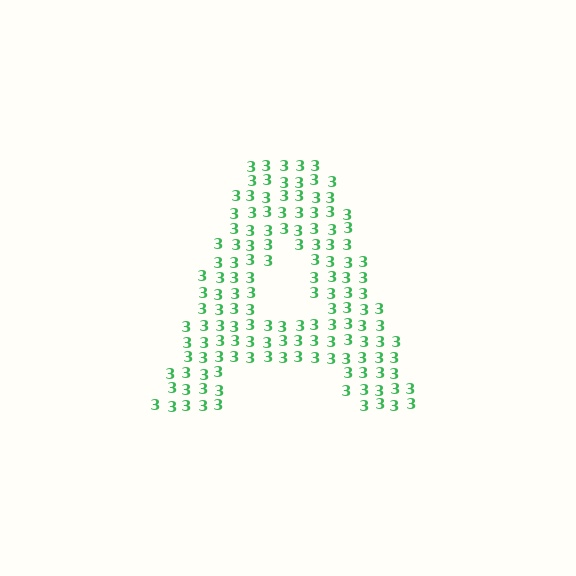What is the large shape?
The large shape is the letter A.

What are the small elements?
The small elements are digit 3's.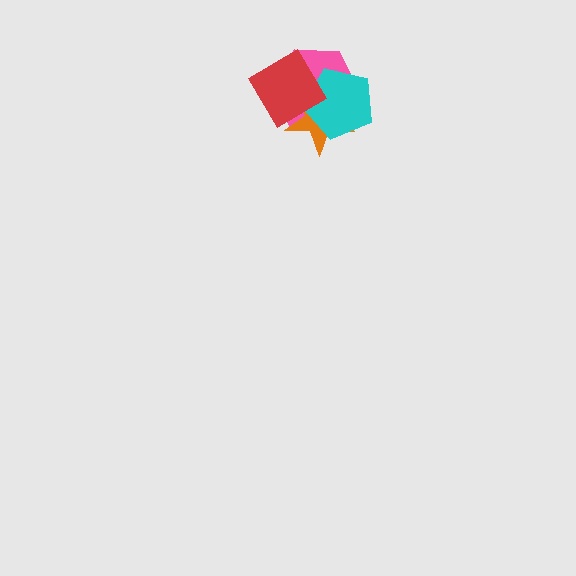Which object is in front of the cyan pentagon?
The red diamond is in front of the cyan pentagon.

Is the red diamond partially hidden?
No, no other shape covers it.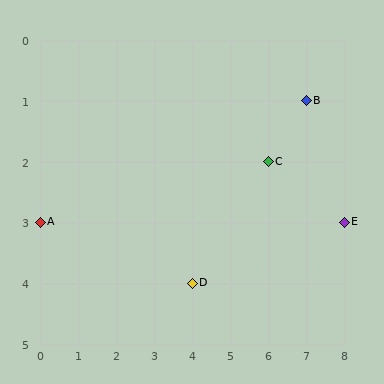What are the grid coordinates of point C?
Point C is at grid coordinates (6, 2).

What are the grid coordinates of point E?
Point E is at grid coordinates (8, 3).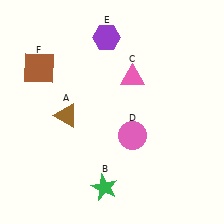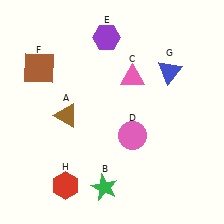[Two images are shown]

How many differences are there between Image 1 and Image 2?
There are 2 differences between the two images.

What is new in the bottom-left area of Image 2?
A red hexagon (H) was added in the bottom-left area of Image 2.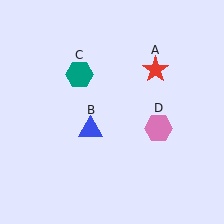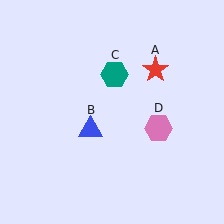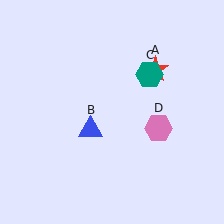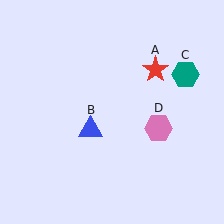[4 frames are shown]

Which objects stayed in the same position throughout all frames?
Red star (object A) and blue triangle (object B) and pink hexagon (object D) remained stationary.